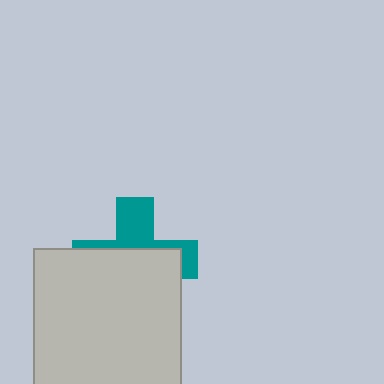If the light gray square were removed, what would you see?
You would see the complete teal cross.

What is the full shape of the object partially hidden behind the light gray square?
The partially hidden object is a teal cross.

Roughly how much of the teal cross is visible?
A small part of it is visible (roughly 38%).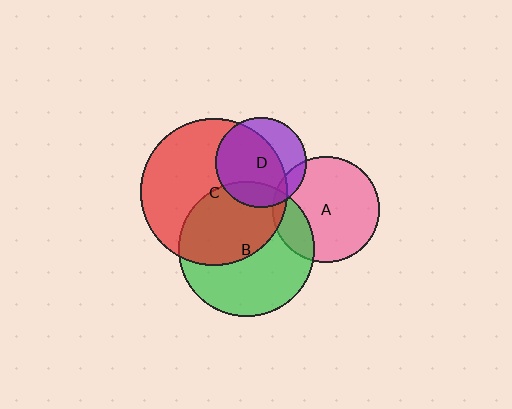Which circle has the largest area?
Circle C (red).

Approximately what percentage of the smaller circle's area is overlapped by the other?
Approximately 20%.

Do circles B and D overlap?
Yes.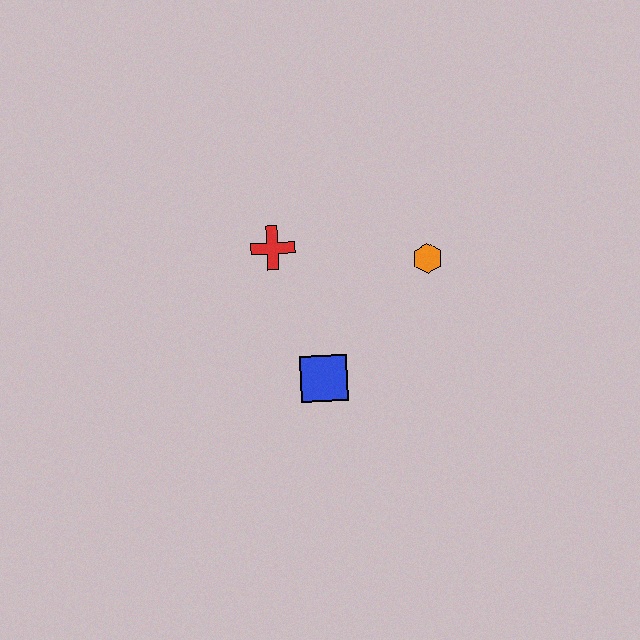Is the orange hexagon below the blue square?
No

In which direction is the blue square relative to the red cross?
The blue square is below the red cross.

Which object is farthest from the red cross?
The orange hexagon is farthest from the red cross.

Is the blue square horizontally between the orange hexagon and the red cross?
Yes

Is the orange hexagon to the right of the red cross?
Yes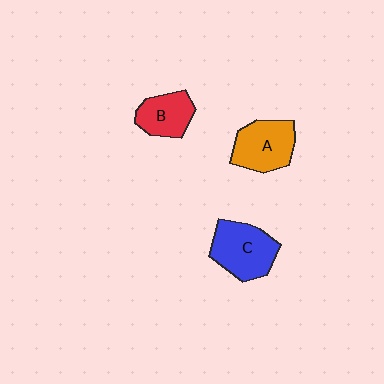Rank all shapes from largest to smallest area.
From largest to smallest: C (blue), A (orange), B (red).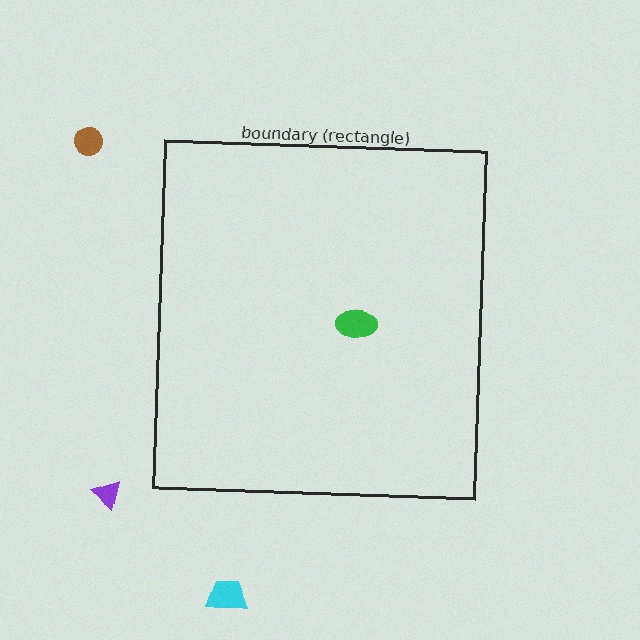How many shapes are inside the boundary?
1 inside, 3 outside.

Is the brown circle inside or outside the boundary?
Outside.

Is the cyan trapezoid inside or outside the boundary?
Outside.